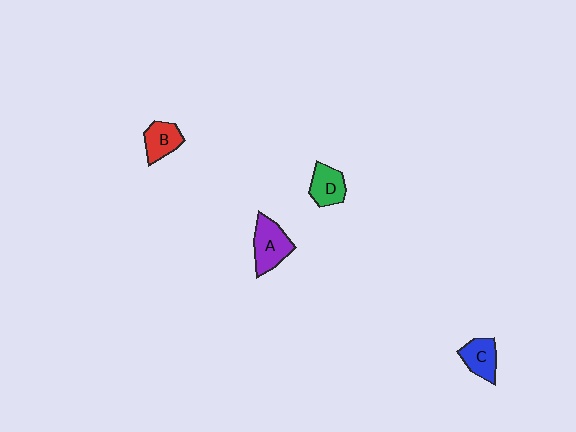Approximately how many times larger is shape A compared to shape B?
Approximately 1.3 times.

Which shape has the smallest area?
Shape B (red).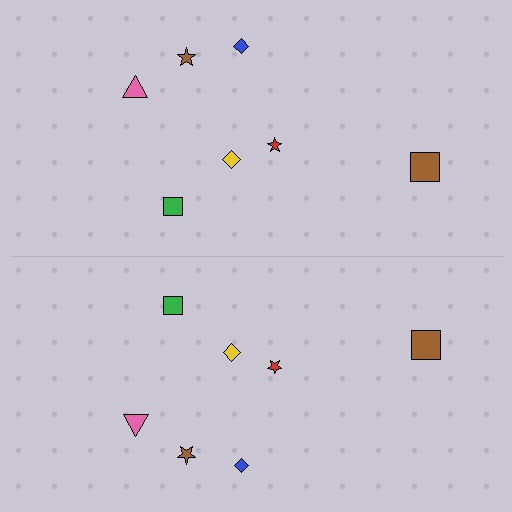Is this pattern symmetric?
Yes, this pattern has bilateral (reflection) symmetry.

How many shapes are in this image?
There are 14 shapes in this image.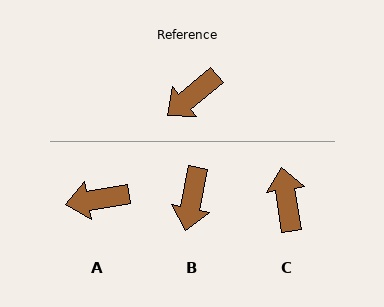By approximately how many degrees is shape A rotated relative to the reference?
Approximately 30 degrees clockwise.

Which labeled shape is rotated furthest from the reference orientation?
C, about 121 degrees away.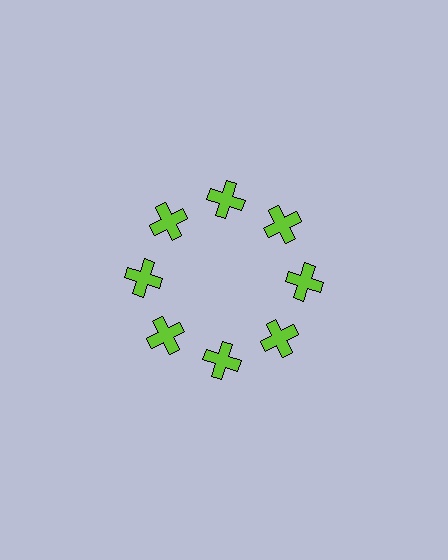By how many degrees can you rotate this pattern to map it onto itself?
The pattern maps onto itself every 45 degrees of rotation.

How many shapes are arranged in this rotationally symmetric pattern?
There are 8 shapes, arranged in 8 groups of 1.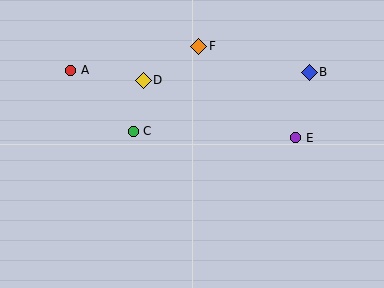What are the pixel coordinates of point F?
Point F is at (199, 46).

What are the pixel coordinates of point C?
Point C is at (133, 131).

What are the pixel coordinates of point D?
Point D is at (143, 80).